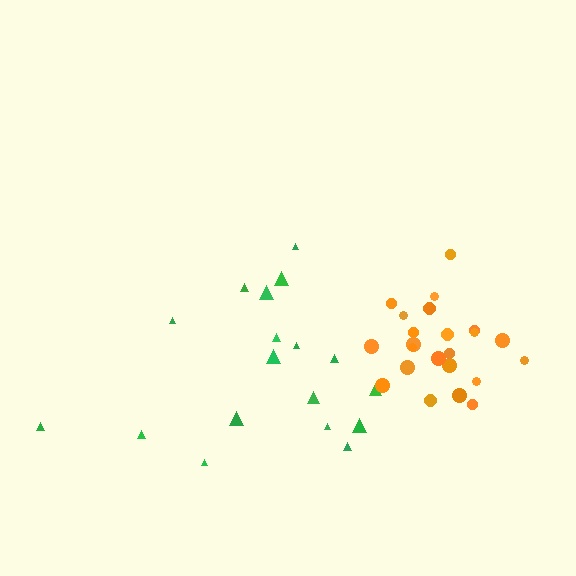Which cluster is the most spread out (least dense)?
Green.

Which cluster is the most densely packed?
Orange.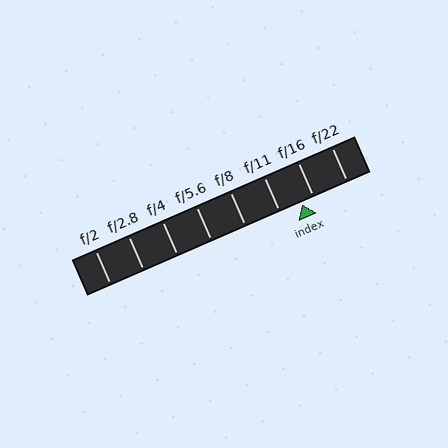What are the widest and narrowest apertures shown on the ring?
The widest aperture shown is f/2 and the narrowest is f/22.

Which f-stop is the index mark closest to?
The index mark is closest to f/16.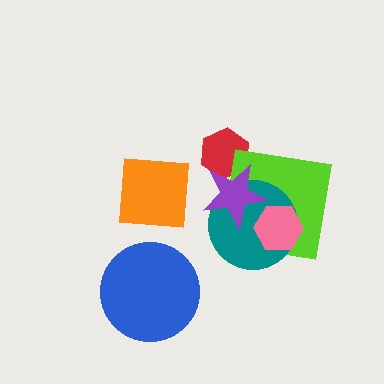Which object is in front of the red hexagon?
The purple star is in front of the red hexagon.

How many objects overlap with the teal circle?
3 objects overlap with the teal circle.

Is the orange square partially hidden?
No, no other shape covers it.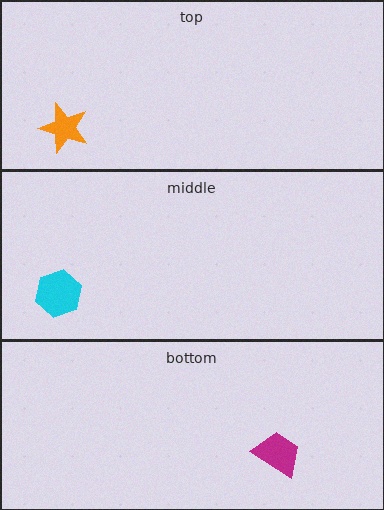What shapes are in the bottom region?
The magenta trapezoid.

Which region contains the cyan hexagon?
The middle region.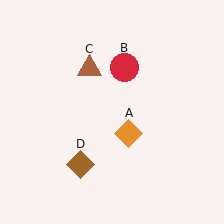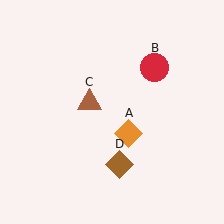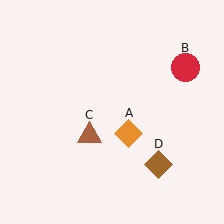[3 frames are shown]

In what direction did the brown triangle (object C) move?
The brown triangle (object C) moved down.